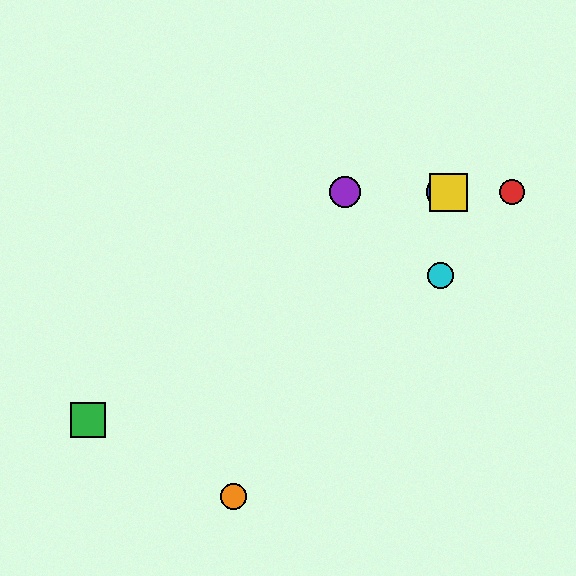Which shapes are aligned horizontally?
The red circle, the blue circle, the yellow square, the purple circle are aligned horizontally.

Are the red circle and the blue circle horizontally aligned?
Yes, both are at y≈192.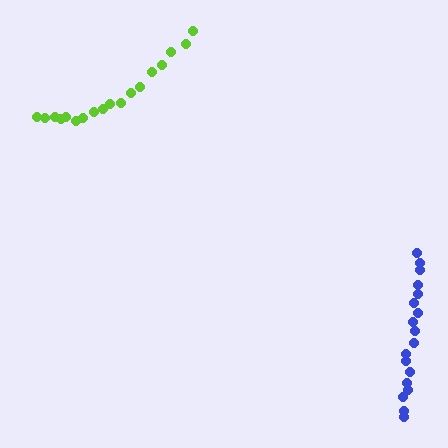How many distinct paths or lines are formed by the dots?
There are 2 distinct paths.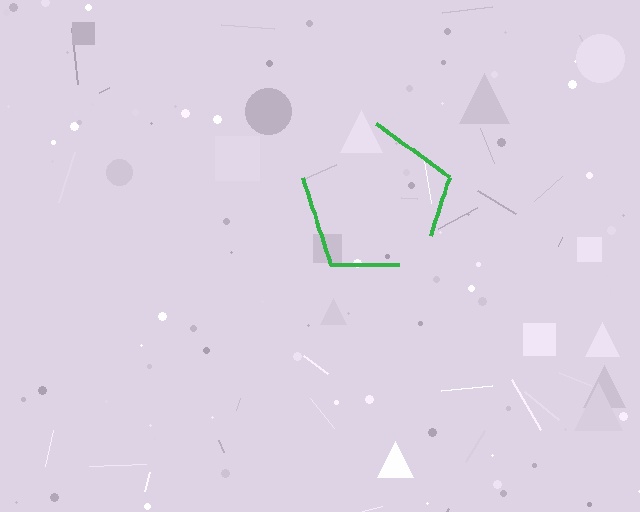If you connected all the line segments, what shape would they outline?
They would outline a pentagon.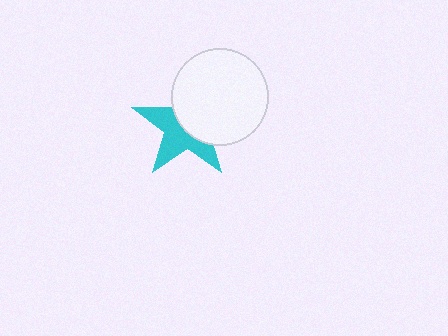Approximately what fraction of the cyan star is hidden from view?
Roughly 50% of the cyan star is hidden behind the white circle.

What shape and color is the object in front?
The object in front is a white circle.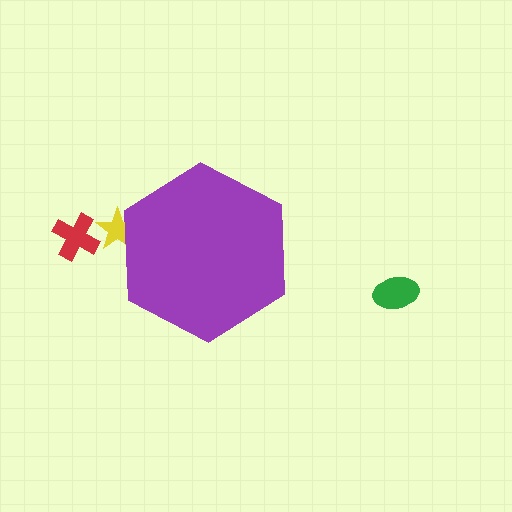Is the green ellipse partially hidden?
No, the green ellipse is fully visible.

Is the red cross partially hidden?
No, the red cross is fully visible.